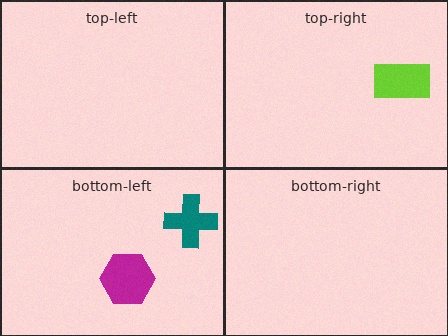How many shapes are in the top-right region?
1.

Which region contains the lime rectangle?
The top-right region.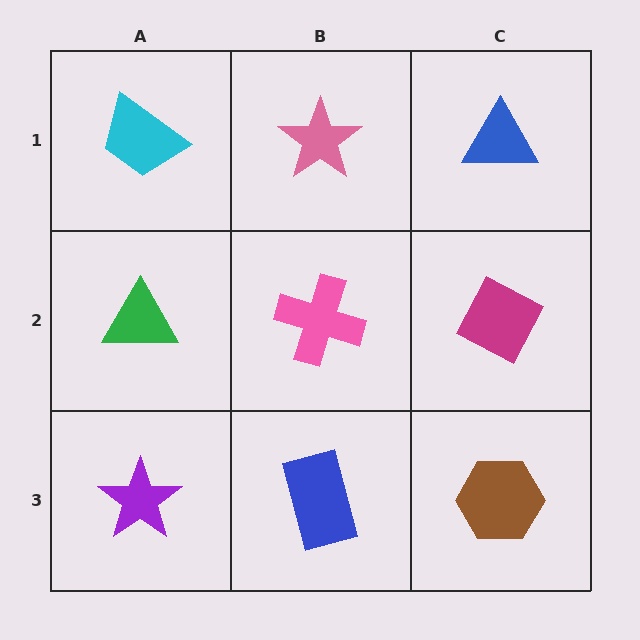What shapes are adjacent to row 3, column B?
A pink cross (row 2, column B), a purple star (row 3, column A), a brown hexagon (row 3, column C).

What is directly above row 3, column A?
A green triangle.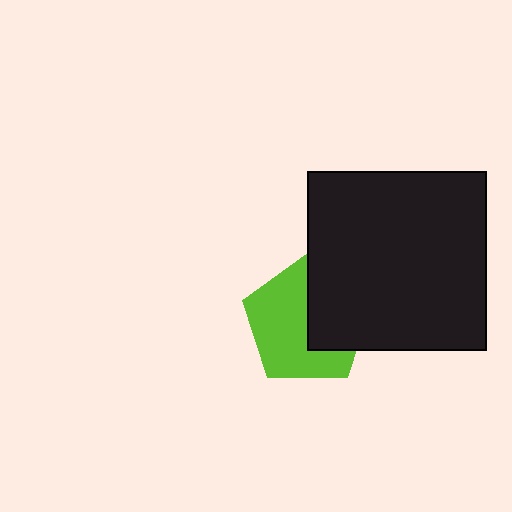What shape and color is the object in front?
The object in front is a black square.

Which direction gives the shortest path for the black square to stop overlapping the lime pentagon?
Moving right gives the shortest separation.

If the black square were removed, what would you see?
You would see the complete lime pentagon.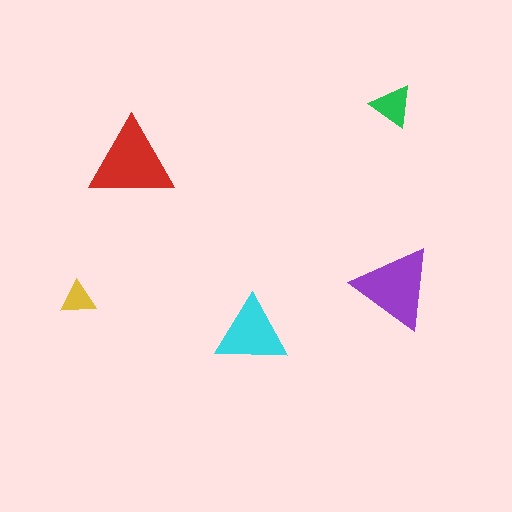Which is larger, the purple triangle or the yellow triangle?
The purple one.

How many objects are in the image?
There are 5 objects in the image.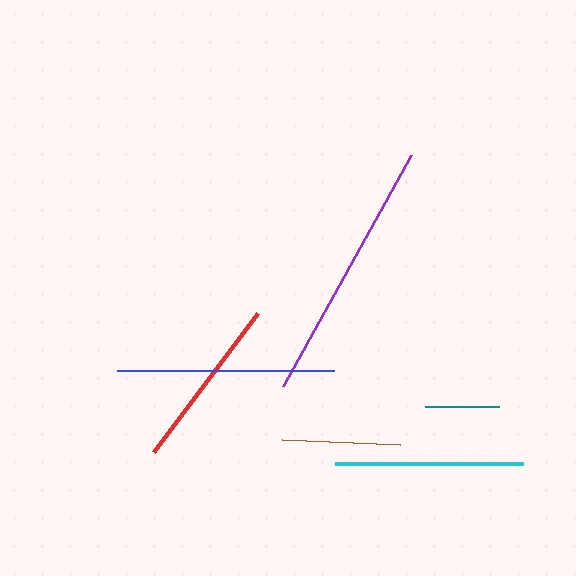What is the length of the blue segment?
The blue segment is approximately 217 pixels long.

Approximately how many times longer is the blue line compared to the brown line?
The blue line is approximately 1.8 times the length of the brown line.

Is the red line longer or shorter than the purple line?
The purple line is longer than the red line.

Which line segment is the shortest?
The teal line is the shortest at approximately 73 pixels.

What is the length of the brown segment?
The brown segment is approximately 118 pixels long.